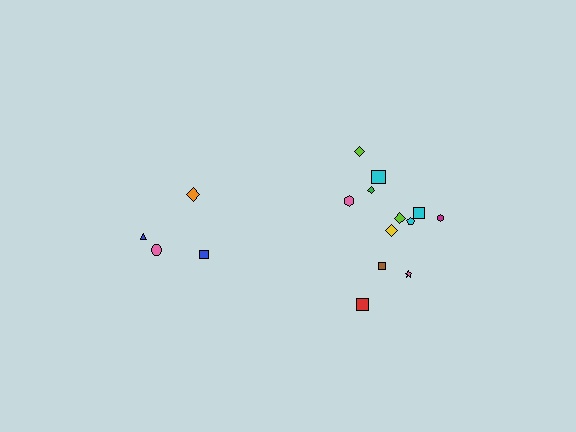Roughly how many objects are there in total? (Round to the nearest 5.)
Roughly 15 objects in total.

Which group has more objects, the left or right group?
The right group.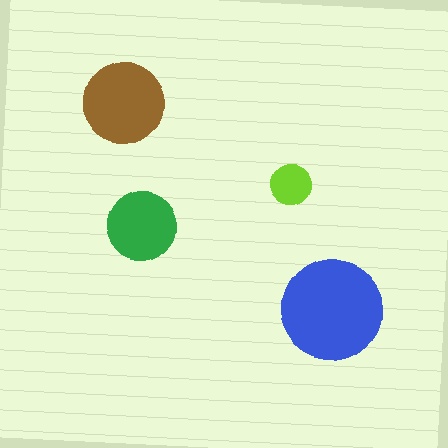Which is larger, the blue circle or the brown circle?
The blue one.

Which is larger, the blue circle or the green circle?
The blue one.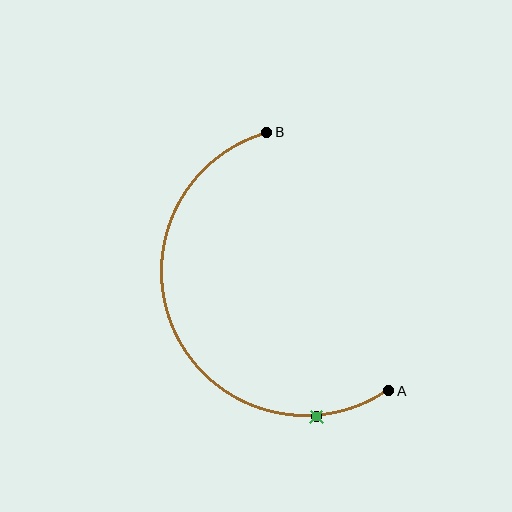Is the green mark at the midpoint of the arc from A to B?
No. The green mark lies on the arc but is closer to endpoint A. The arc midpoint would be at the point on the curve equidistant along the arc from both A and B.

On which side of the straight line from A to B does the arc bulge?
The arc bulges to the left of the straight line connecting A and B.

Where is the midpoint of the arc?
The arc midpoint is the point on the curve farthest from the straight line joining A and B. It sits to the left of that line.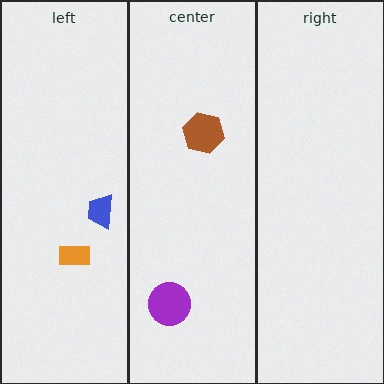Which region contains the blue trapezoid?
The left region.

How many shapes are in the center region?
2.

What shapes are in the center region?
The brown hexagon, the purple circle.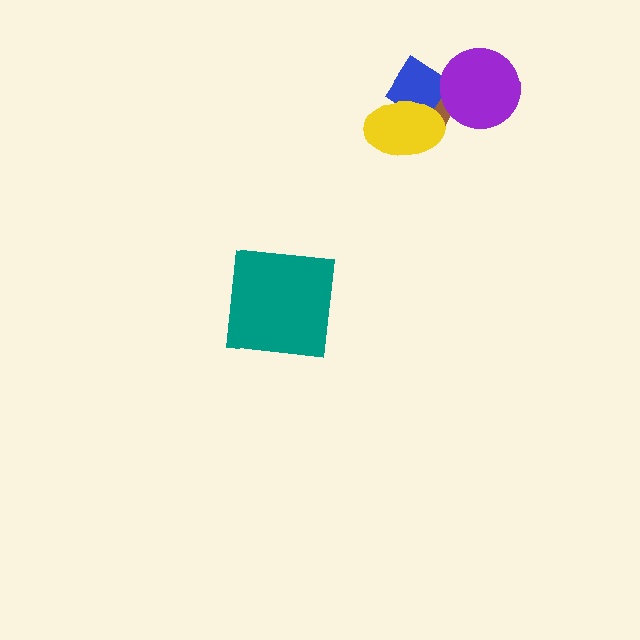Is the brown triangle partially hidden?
Yes, it is partially covered by another shape.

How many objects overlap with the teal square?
0 objects overlap with the teal square.